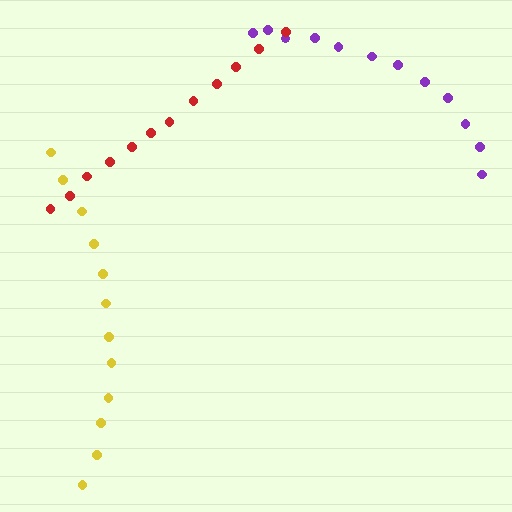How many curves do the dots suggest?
There are 3 distinct paths.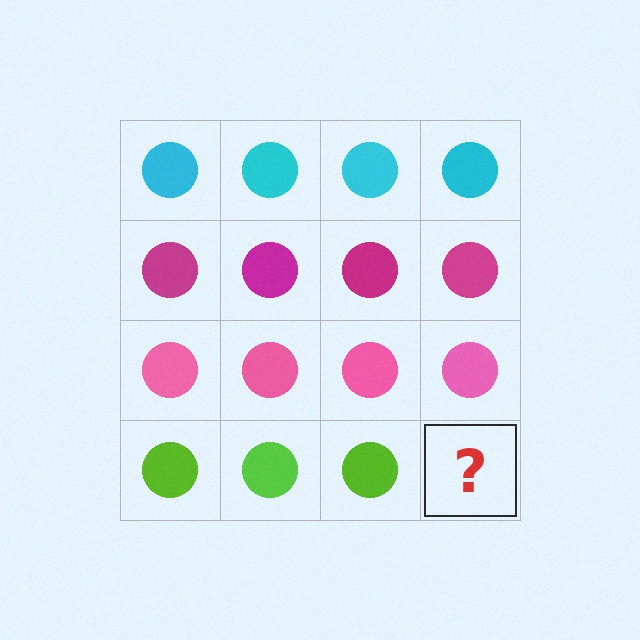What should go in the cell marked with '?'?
The missing cell should contain a lime circle.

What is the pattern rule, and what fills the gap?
The rule is that each row has a consistent color. The gap should be filled with a lime circle.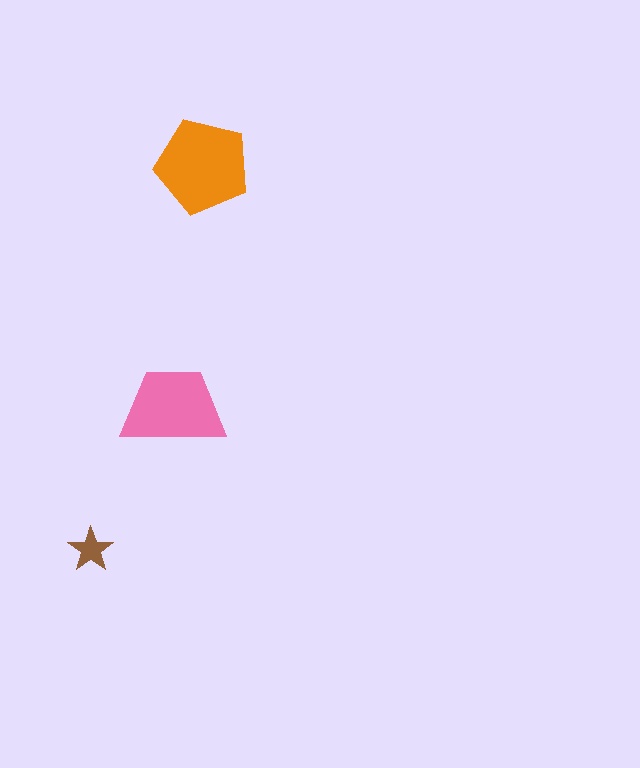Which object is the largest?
The orange pentagon.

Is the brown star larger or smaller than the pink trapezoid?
Smaller.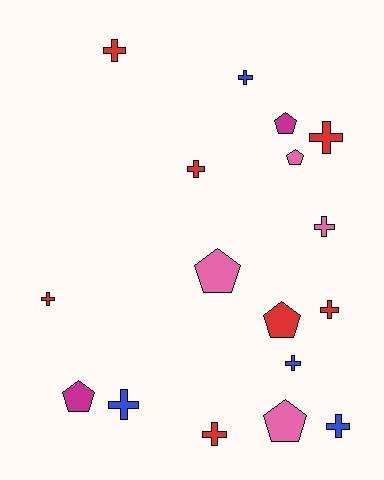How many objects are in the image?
There are 17 objects.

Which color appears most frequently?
Red, with 7 objects.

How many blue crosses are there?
There are 4 blue crosses.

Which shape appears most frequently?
Cross, with 11 objects.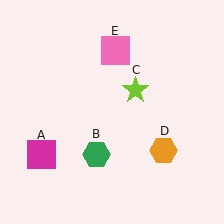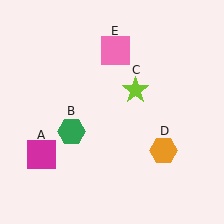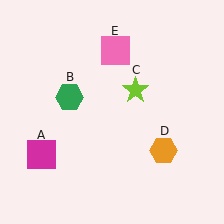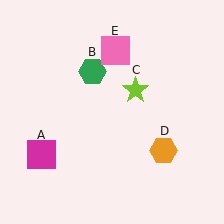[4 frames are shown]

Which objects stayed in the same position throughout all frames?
Magenta square (object A) and lime star (object C) and orange hexagon (object D) and pink square (object E) remained stationary.